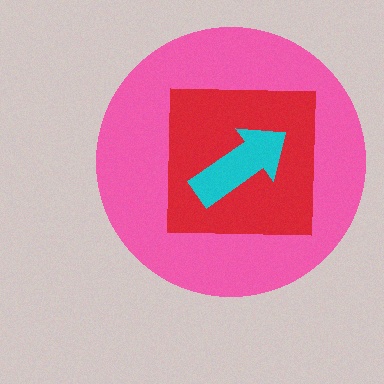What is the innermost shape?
The cyan arrow.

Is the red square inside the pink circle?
Yes.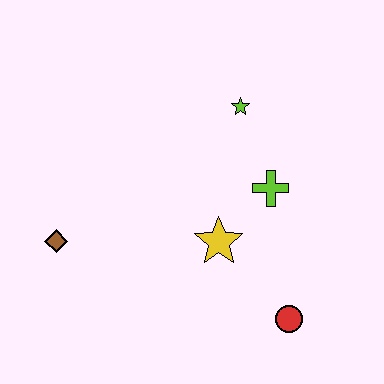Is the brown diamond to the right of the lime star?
No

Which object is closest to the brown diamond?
The yellow star is closest to the brown diamond.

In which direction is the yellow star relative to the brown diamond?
The yellow star is to the right of the brown diamond.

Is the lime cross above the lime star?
No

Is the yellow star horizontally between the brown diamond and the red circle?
Yes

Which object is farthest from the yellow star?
The brown diamond is farthest from the yellow star.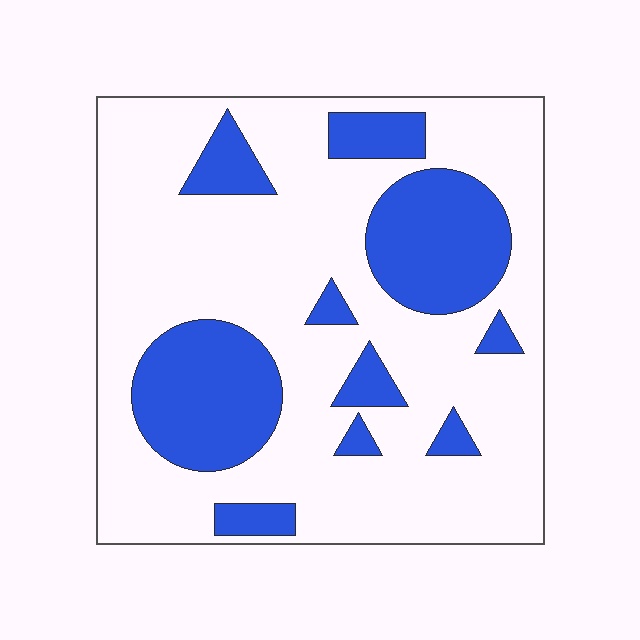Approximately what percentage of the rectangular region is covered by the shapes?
Approximately 25%.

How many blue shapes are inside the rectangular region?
10.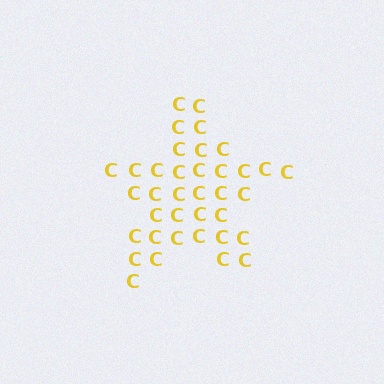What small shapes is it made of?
It is made of small letter C's.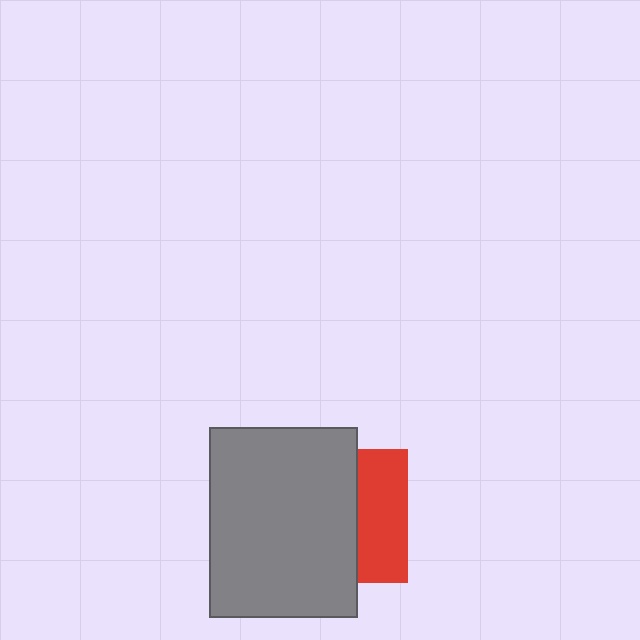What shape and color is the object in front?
The object in front is a gray rectangle.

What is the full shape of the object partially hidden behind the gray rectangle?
The partially hidden object is a red square.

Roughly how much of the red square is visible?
A small part of it is visible (roughly 37%).